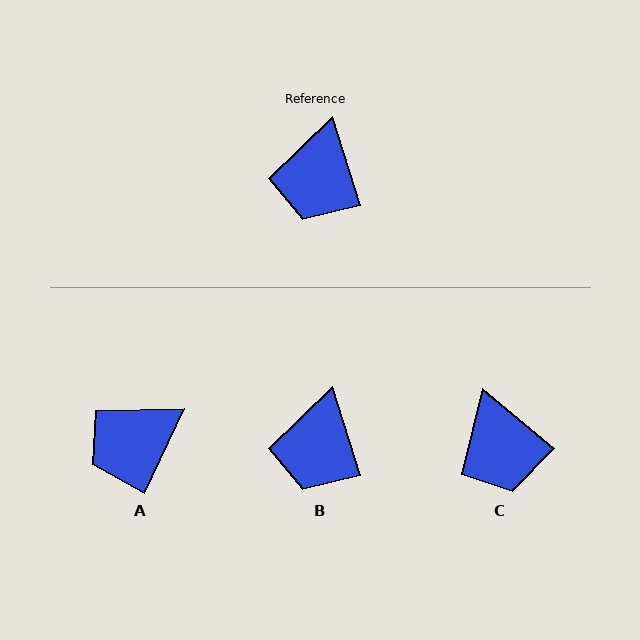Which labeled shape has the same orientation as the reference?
B.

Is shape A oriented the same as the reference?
No, it is off by about 43 degrees.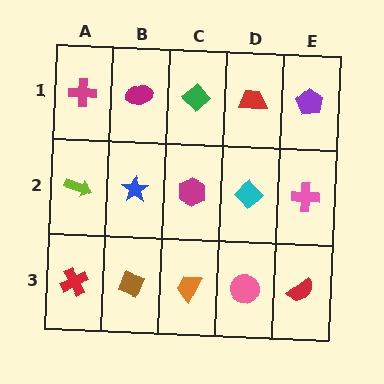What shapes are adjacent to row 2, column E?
A purple pentagon (row 1, column E), a red semicircle (row 3, column E), a cyan diamond (row 2, column D).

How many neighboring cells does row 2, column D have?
4.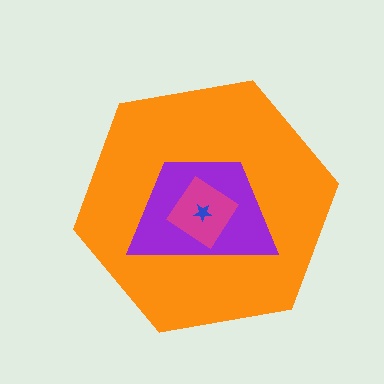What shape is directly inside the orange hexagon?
The purple trapezoid.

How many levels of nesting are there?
4.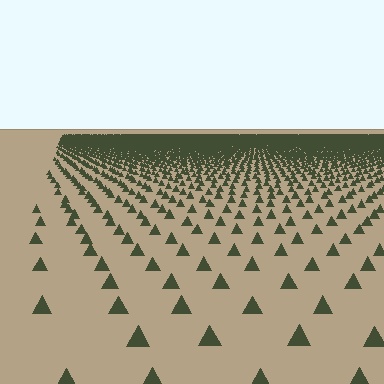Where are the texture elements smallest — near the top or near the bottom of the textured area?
Near the top.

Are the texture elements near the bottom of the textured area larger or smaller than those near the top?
Larger. Near the bottom, elements are closer to the viewer and appear at a bigger on-screen size.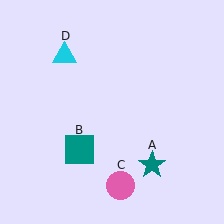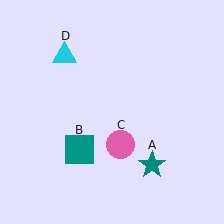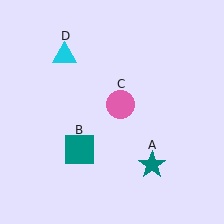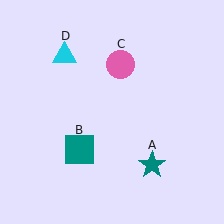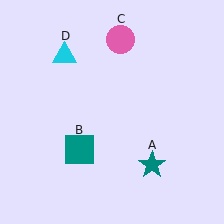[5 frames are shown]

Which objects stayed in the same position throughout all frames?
Teal star (object A) and teal square (object B) and cyan triangle (object D) remained stationary.